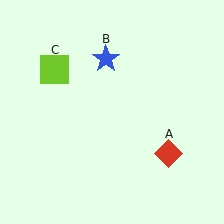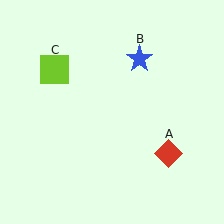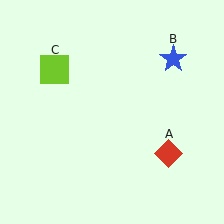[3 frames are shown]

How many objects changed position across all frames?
1 object changed position: blue star (object B).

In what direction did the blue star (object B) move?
The blue star (object B) moved right.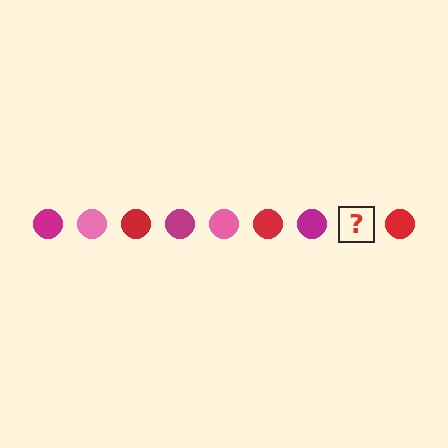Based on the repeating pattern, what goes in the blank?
The blank should be a pink circle.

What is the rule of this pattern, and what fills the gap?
The rule is that the pattern cycles through magenta, pink, red circles. The gap should be filled with a pink circle.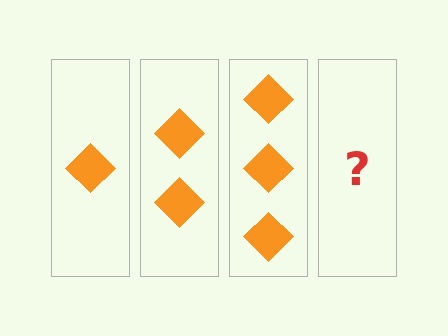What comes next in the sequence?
The next element should be 4 diamonds.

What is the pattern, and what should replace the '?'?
The pattern is that each step adds one more diamond. The '?' should be 4 diamonds.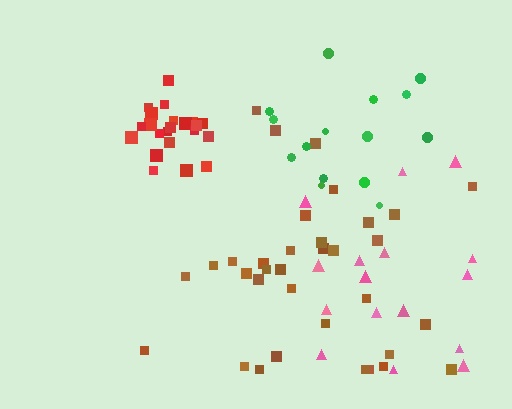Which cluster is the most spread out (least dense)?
Pink.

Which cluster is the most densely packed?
Red.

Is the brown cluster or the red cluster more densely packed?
Red.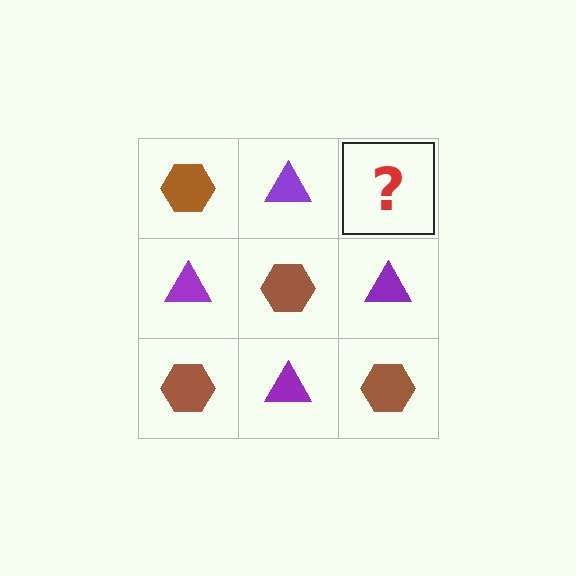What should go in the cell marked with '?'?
The missing cell should contain a brown hexagon.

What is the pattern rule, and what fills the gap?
The rule is that it alternates brown hexagon and purple triangle in a checkerboard pattern. The gap should be filled with a brown hexagon.